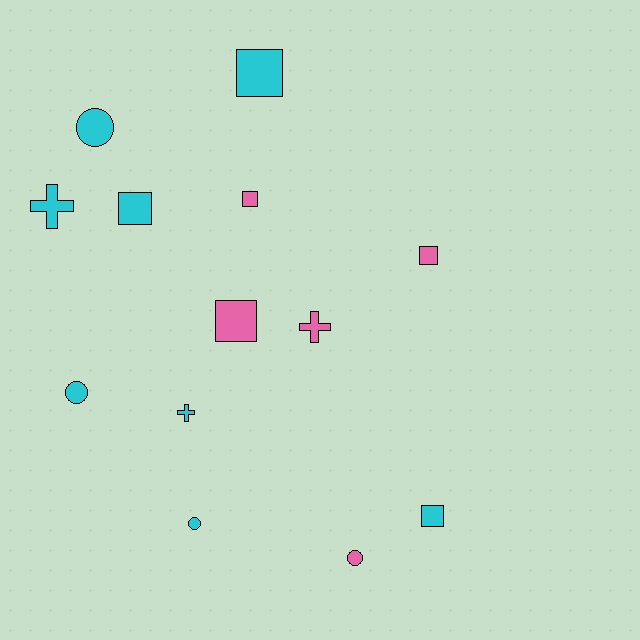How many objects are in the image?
There are 13 objects.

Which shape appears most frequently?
Square, with 6 objects.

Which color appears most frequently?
Cyan, with 8 objects.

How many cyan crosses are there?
There are 2 cyan crosses.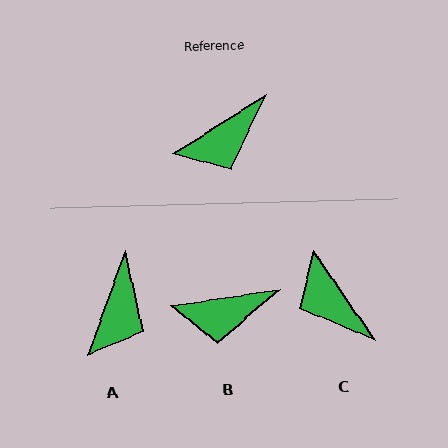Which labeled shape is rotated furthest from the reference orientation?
C, about 88 degrees away.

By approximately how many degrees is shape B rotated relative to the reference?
Approximately 24 degrees clockwise.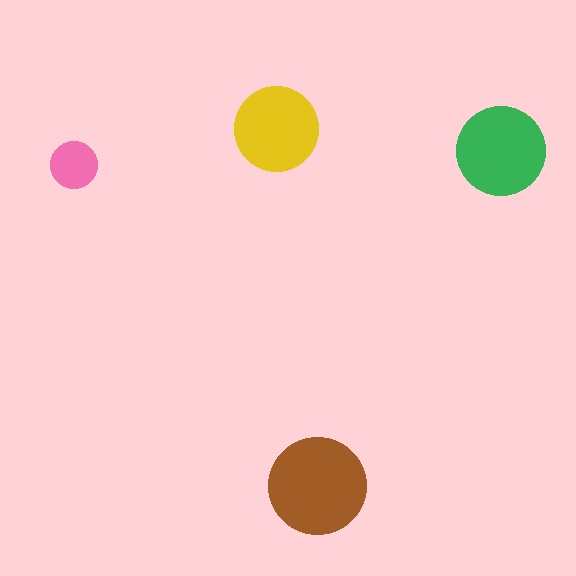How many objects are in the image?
There are 4 objects in the image.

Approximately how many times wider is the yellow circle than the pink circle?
About 2 times wider.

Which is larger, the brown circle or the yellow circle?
The brown one.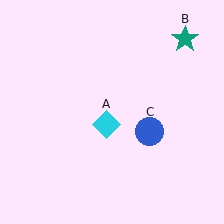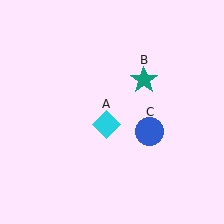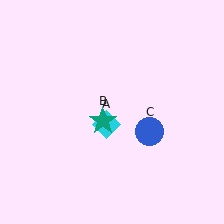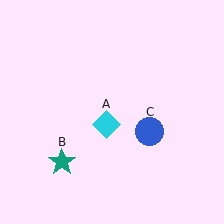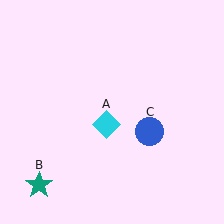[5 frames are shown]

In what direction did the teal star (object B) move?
The teal star (object B) moved down and to the left.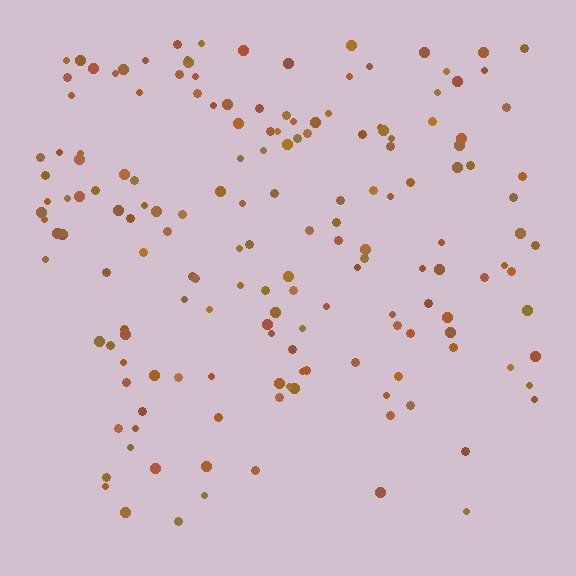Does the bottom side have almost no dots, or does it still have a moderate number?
Still a moderate number, just noticeably fewer than the top.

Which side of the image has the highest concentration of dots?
The top.